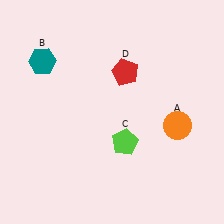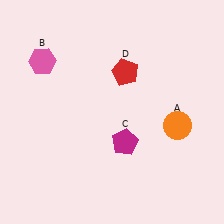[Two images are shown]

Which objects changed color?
B changed from teal to pink. C changed from lime to magenta.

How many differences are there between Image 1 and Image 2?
There are 2 differences between the two images.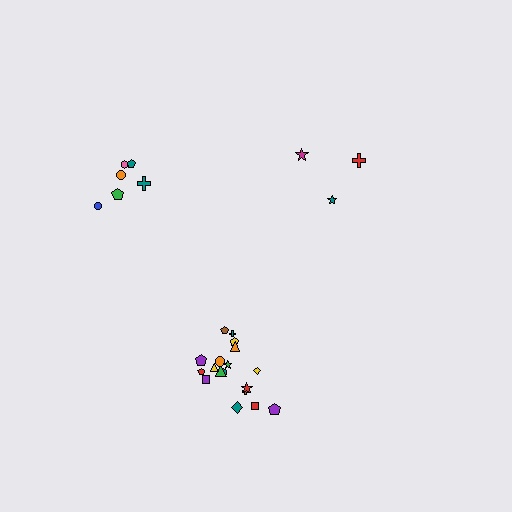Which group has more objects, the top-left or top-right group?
The top-left group.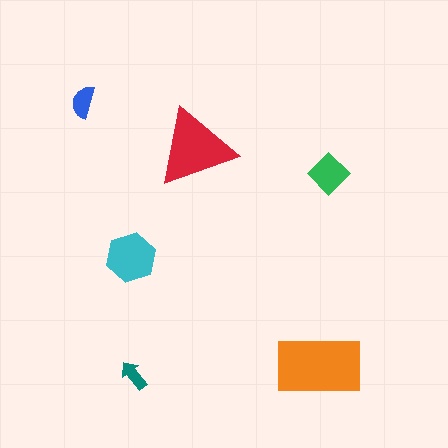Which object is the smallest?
The teal arrow.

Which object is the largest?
The orange rectangle.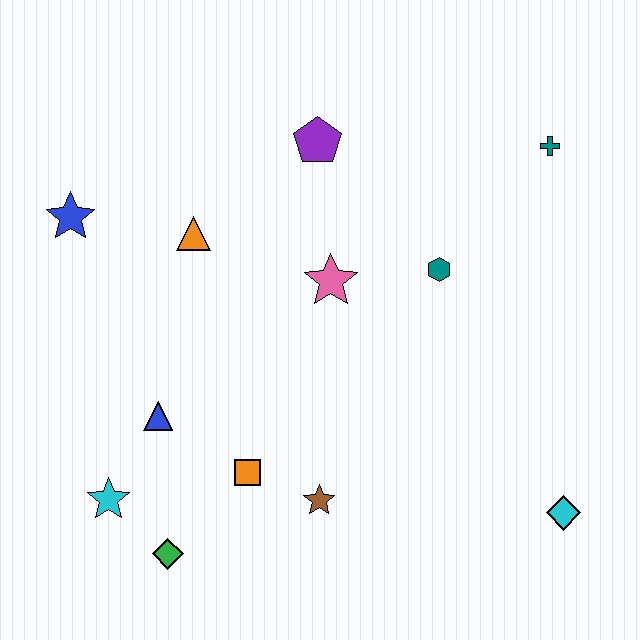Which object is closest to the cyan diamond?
The brown star is closest to the cyan diamond.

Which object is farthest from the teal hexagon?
The cyan star is farthest from the teal hexagon.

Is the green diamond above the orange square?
No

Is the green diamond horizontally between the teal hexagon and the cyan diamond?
No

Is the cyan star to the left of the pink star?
Yes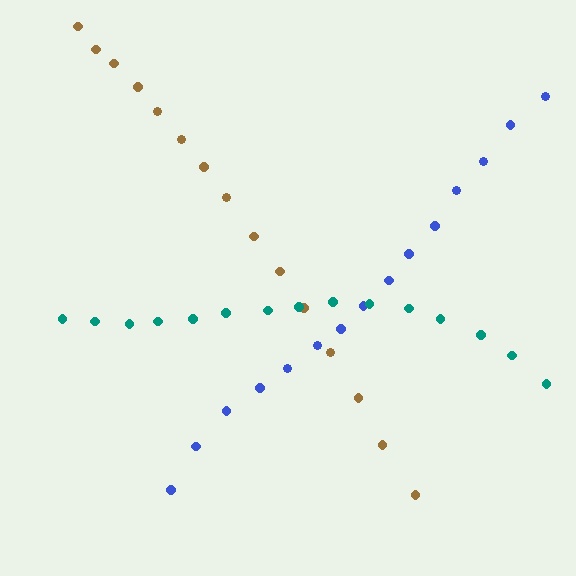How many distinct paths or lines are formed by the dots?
There are 3 distinct paths.